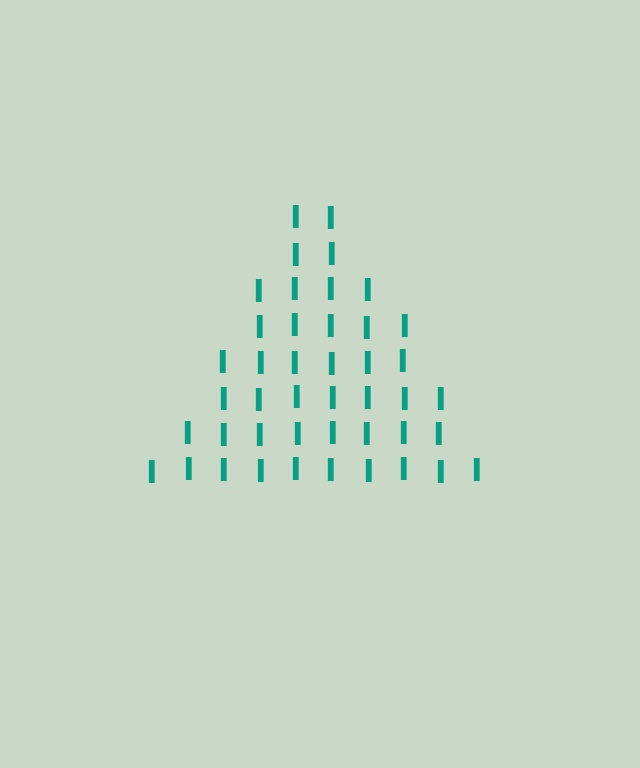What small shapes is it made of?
It is made of small letter I's.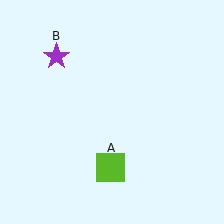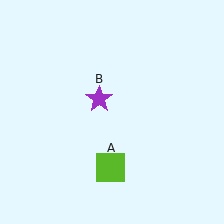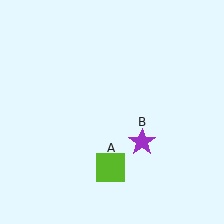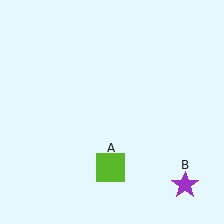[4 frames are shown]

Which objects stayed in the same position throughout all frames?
Lime square (object A) remained stationary.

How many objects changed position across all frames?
1 object changed position: purple star (object B).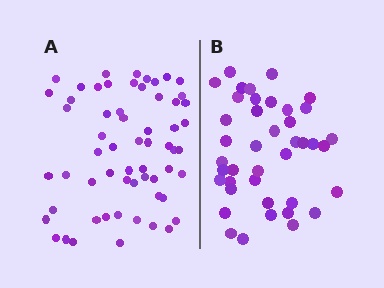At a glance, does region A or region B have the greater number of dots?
Region A (the left region) has more dots.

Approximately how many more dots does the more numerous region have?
Region A has approximately 20 more dots than region B.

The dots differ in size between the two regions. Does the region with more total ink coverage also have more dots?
No. Region B has more total ink coverage because its dots are larger, but region A actually contains more individual dots. Total area can be misleading — the number of items is what matters here.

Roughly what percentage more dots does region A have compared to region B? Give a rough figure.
About 45% more.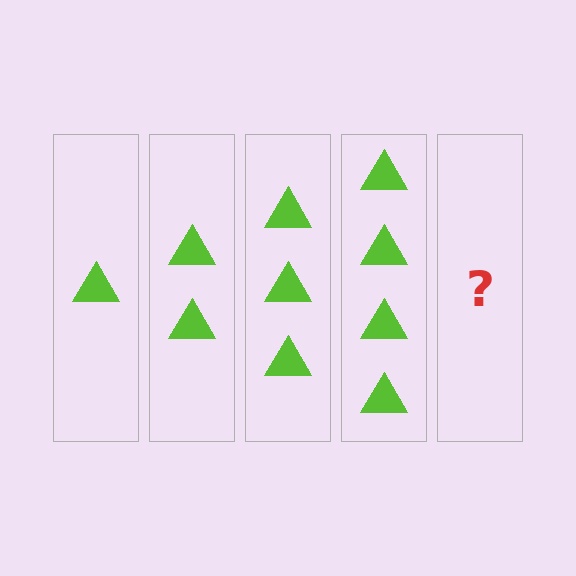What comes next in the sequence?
The next element should be 5 triangles.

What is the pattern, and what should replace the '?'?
The pattern is that each step adds one more triangle. The '?' should be 5 triangles.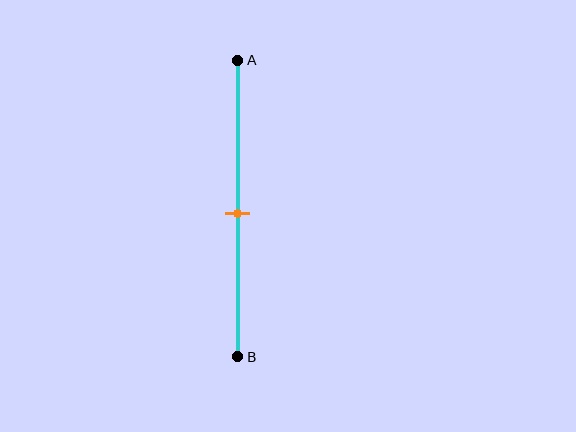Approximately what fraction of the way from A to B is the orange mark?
The orange mark is approximately 50% of the way from A to B.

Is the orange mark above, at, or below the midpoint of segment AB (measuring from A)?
The orange mark is approximately at the midpoint of segment AB.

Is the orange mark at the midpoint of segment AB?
Yes, the mark is approximately at the midpoint.